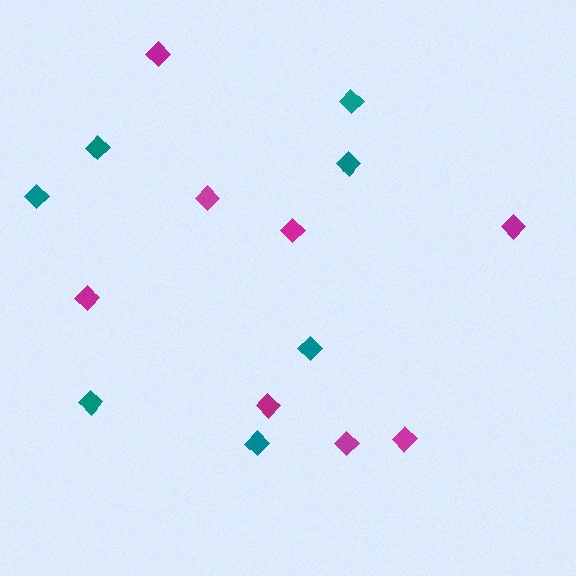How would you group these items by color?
There are 2 groups: one group of magenta diamonds (8) and one group of teal diamonds (7).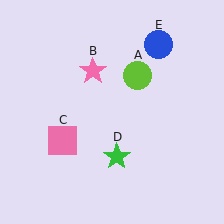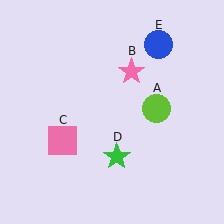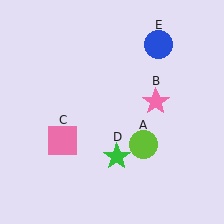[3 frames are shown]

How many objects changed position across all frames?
2 objects changed position: lime circle (object A), pink star (object B).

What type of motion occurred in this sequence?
The lime circle (object A), pink star (object B) rotated clockwise around the center of the scene.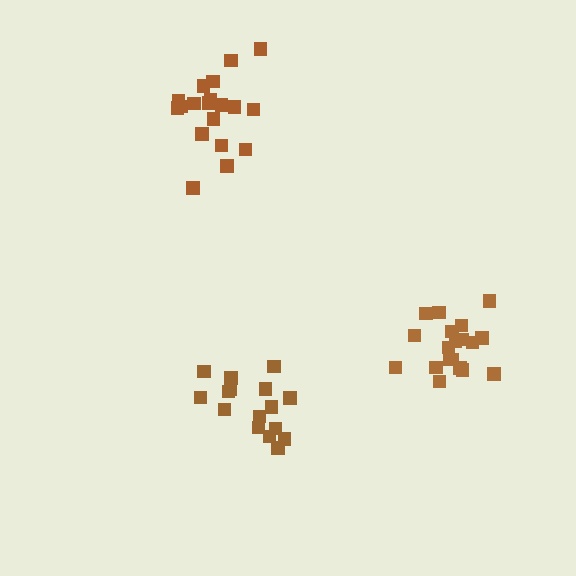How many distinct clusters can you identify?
There are 3 distinct clusters.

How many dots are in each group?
Group 1: 16 dots, Group 2: 19 dots, Group 3: 19 dots (54 total).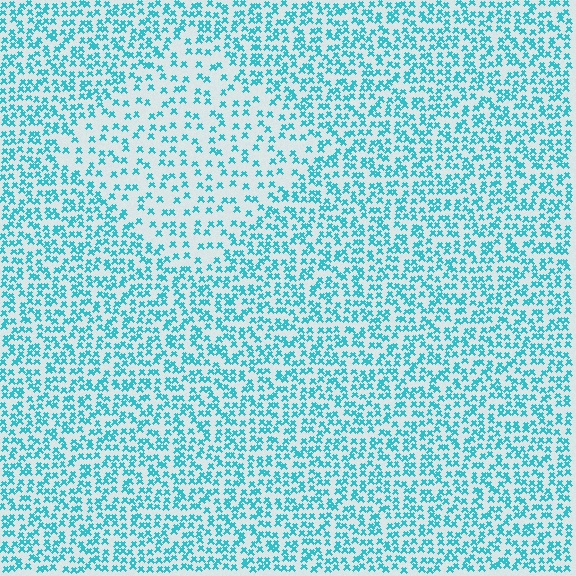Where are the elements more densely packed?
The elements are more densely packed outside the diamond boundary.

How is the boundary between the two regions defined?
The boundary is defined by a change in element density (approximately 2.0x ratio). All elements are the same color, size, and shape.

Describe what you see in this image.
The image contains small cyan elements arranged at two different densities. A diamond-shaped region is visible where the elements are less densely packed than the surrounding area.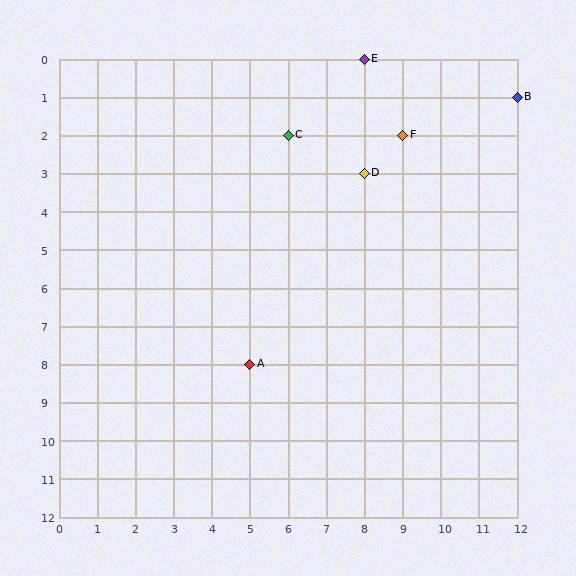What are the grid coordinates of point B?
Point B is at grid coordinates (12, 1).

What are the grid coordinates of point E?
Point E is at grid coordinates (8, 0).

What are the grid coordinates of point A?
Point A is at grid coordinates (5, 8).